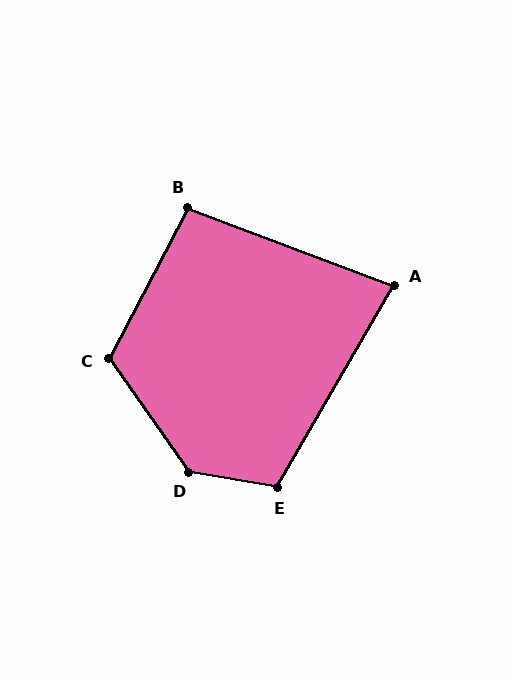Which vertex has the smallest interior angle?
A, at approximately 80 degrees.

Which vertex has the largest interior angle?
D, at approximately 135 degrees.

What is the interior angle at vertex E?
Approximately 111 degrees (obtuse).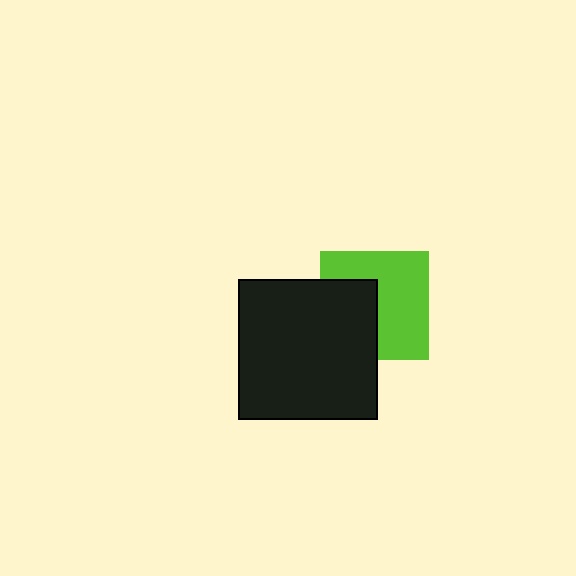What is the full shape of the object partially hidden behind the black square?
The partially hidden object is a lime square.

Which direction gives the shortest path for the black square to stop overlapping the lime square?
Moving left gives the shortest separation.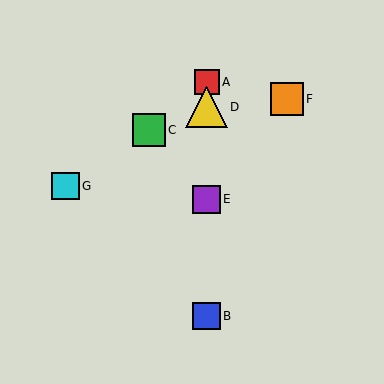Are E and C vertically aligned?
No, E is at x≈207 and C is at x≈149.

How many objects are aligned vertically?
4 objects (A, B, D, E) are aligned vertically.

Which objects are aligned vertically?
Objects A, B, D, E are aligned vertically.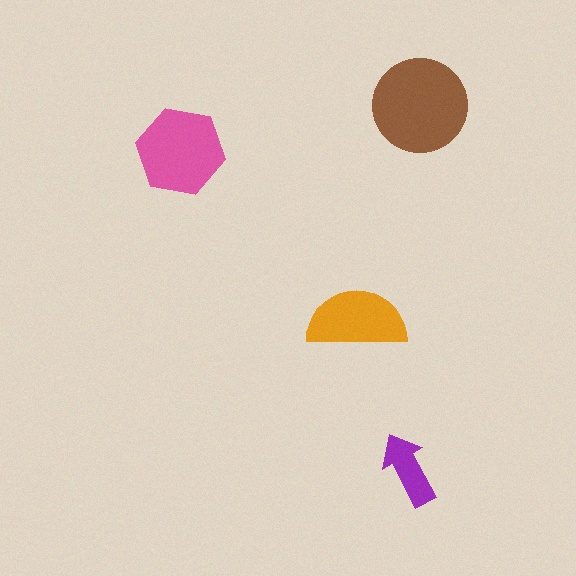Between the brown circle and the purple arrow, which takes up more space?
The brown circle.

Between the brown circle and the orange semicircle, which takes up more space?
The brown circle.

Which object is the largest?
The brown circle.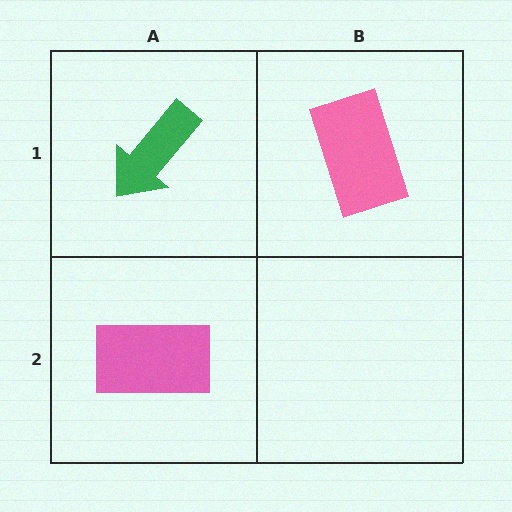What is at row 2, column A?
A pink rectangle.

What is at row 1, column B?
A pink rectangle.